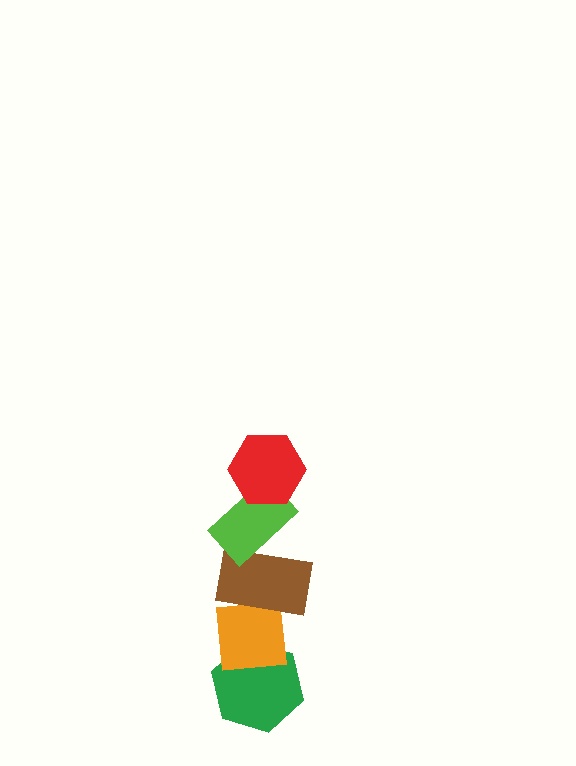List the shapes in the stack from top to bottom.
From top to bottom: the red hexagon, the lime rectangle, the brown rectangle, the orange square, the green hexagon.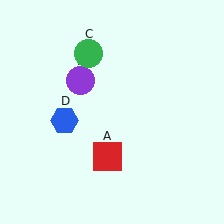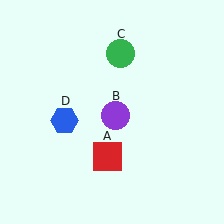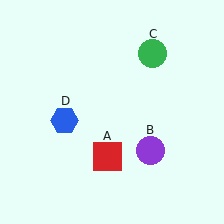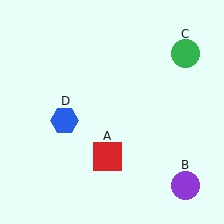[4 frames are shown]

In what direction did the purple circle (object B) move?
The purple circle (object B) moved down and to the right.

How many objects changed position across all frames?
2 objects changed position: purple circle (object B), green circle (object C).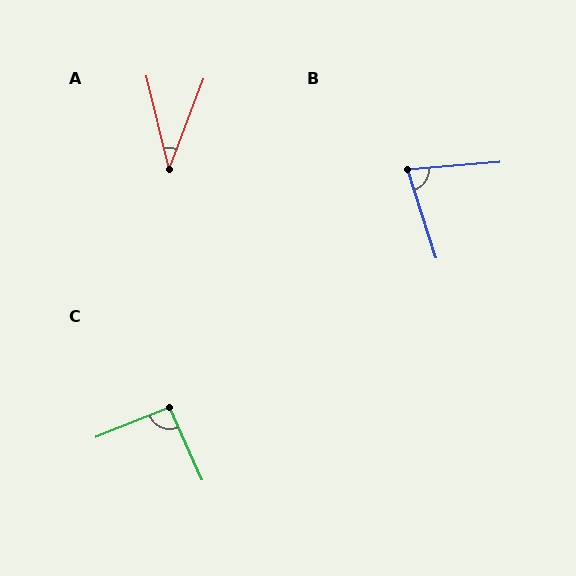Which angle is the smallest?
A, at approximately 35 degrees.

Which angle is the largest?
C, at approximately 92 degrees.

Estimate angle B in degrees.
Approximately 76 degrees.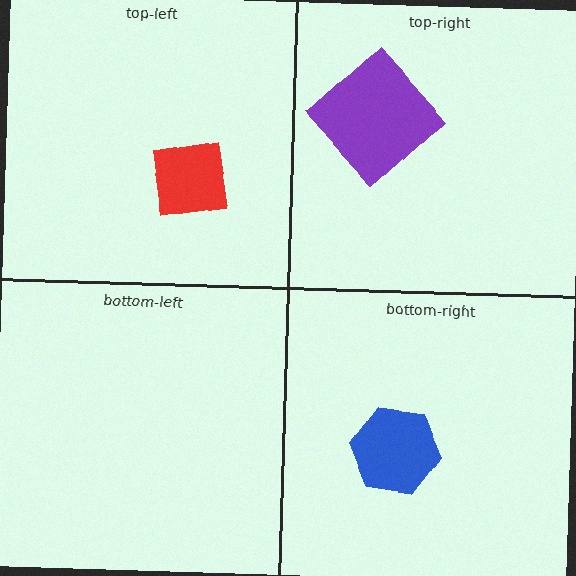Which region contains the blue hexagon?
The bottom-right region.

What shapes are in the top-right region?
The purple diamond.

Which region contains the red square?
The top-left region.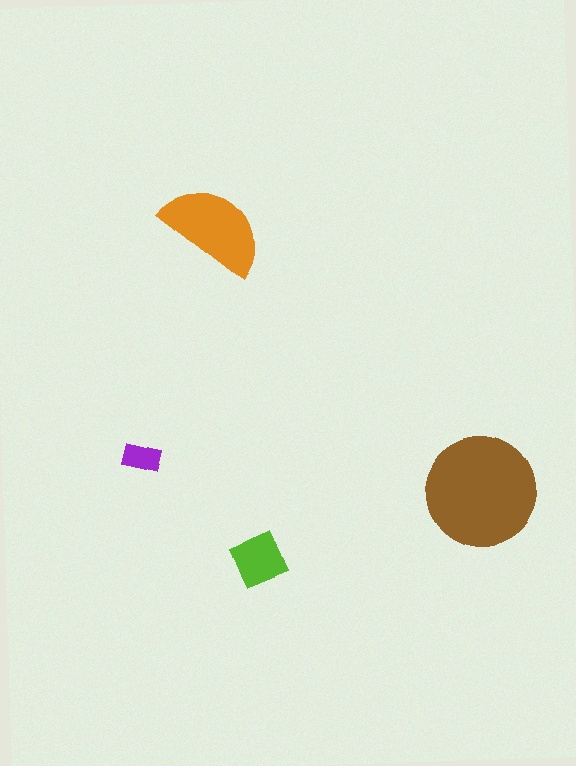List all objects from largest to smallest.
The brown circle, the orange semicircle, the lime diamond, the purple rectangle.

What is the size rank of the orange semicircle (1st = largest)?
2nd.